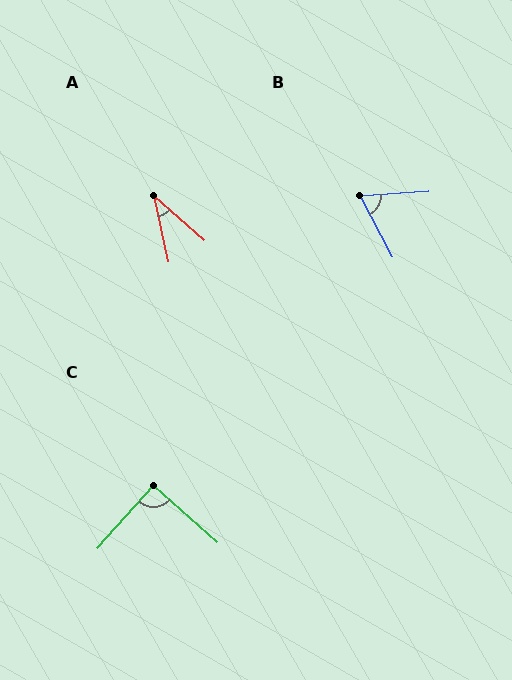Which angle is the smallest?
A, at approximately 37 degrees.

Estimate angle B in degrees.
Approximately 65 degrees.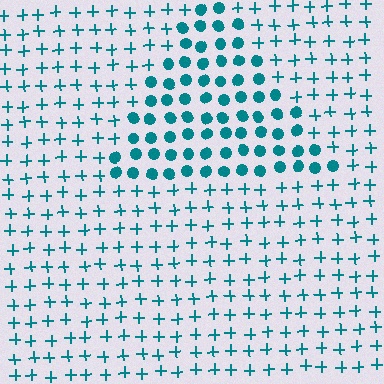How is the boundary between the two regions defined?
The boundary is defined by a change in element shape: circles inside vs. plus signs outside. All elements share the same color and spacing.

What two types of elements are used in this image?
The image uses circles inside the triangle region and plus signs outside it.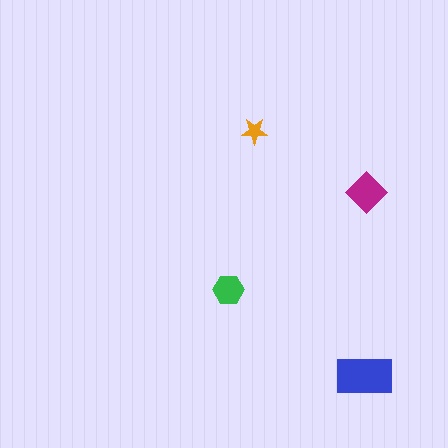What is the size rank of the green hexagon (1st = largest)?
3rd.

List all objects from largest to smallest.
The blue rectangle, the magenta diamond, the green hexagon, the orange star.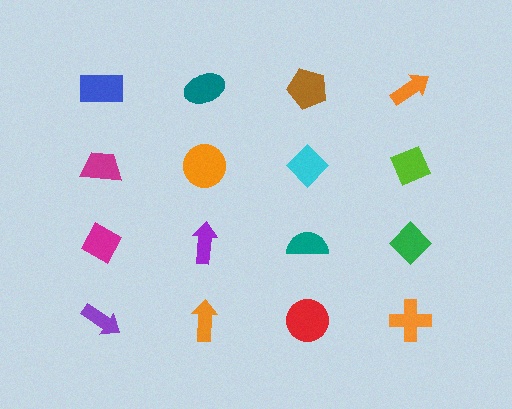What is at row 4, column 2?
An orange arrow.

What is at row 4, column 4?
An orange cross.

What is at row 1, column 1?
A blue rectangle.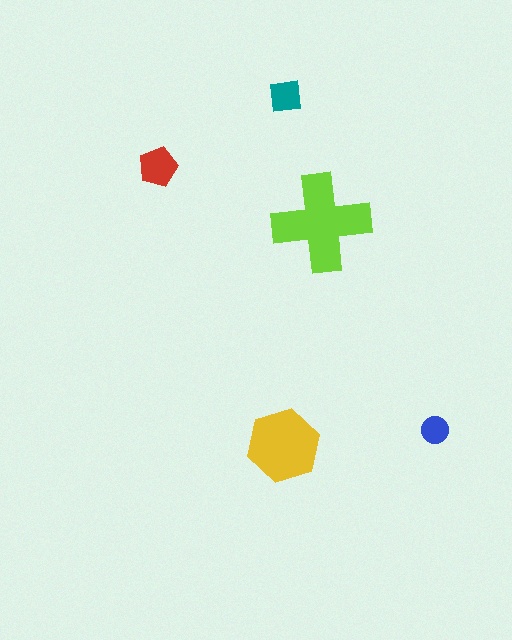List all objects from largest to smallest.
The lime cross, the yellow hexagon, the red pentagon, the teal square, the blue circle.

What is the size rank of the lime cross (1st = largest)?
1st.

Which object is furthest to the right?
The blue circle is rightmost.